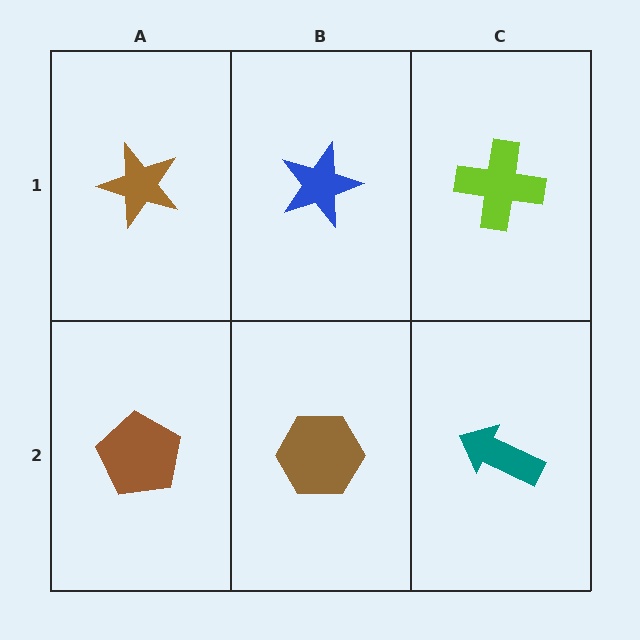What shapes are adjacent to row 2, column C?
A lime cross (row 1, column C), a brown hexagon (row 2, column B).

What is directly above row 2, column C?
A lime cross.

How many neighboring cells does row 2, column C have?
2.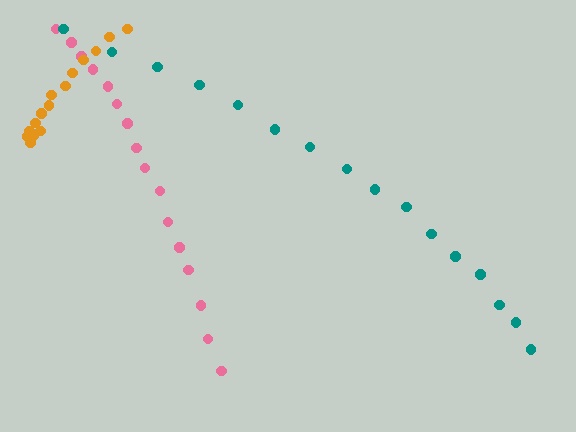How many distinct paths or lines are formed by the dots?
There are 3 distinct paths.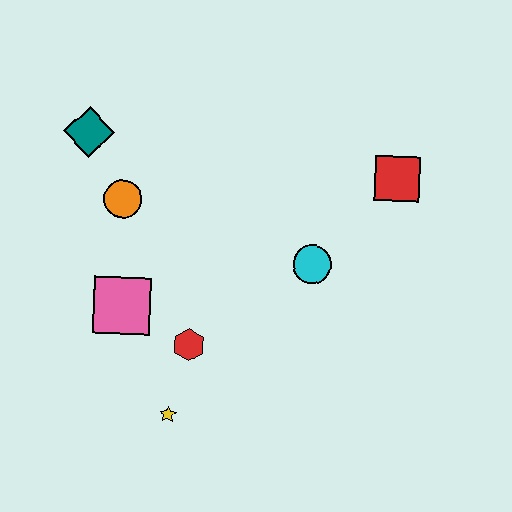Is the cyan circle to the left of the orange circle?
No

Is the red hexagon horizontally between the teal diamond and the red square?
Yes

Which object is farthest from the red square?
The yellow star is farthest from the red square.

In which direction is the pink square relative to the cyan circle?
The pink square is to the left of the cyan circle.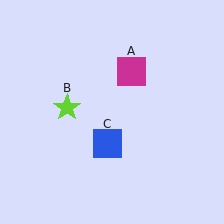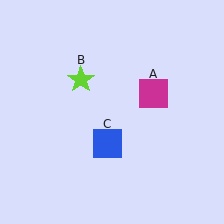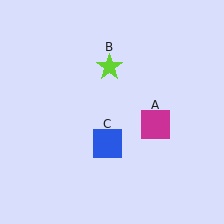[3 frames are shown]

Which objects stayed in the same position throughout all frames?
Blue square (object C) remained stationary.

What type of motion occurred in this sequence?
The magenta square (object A), lime star (object B) rotated clockwise around the center of the scene.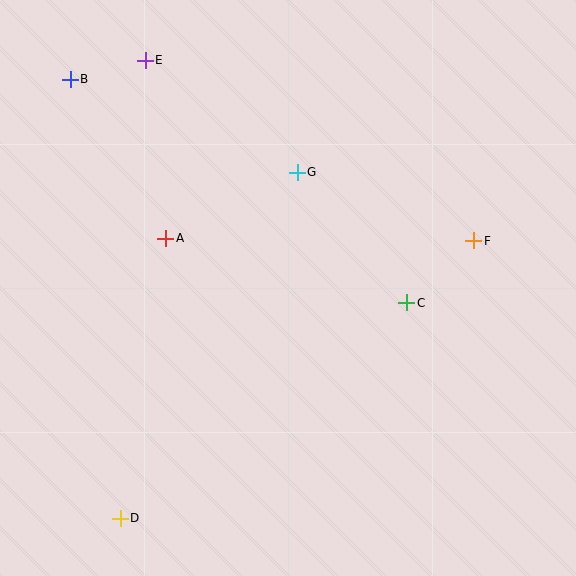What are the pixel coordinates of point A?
Point A is at (166, 238).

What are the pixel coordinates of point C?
Point C is at (407, 303).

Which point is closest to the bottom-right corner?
Point C is closest to the bottom-right corner.